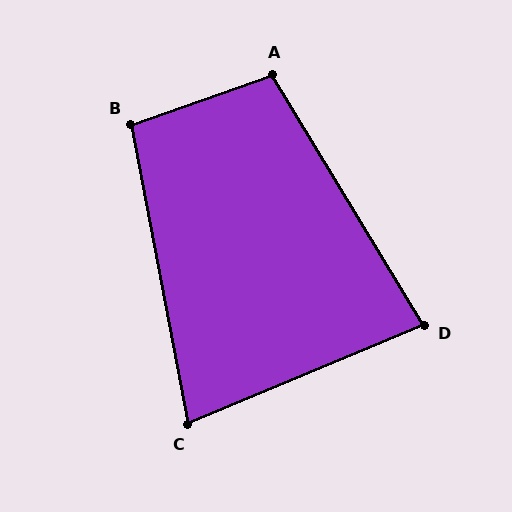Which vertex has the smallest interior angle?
C, at approximately 78 degrees.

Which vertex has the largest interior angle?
A, at approximately 102 degrees.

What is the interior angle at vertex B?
Approximately 99 degrees (obtuse).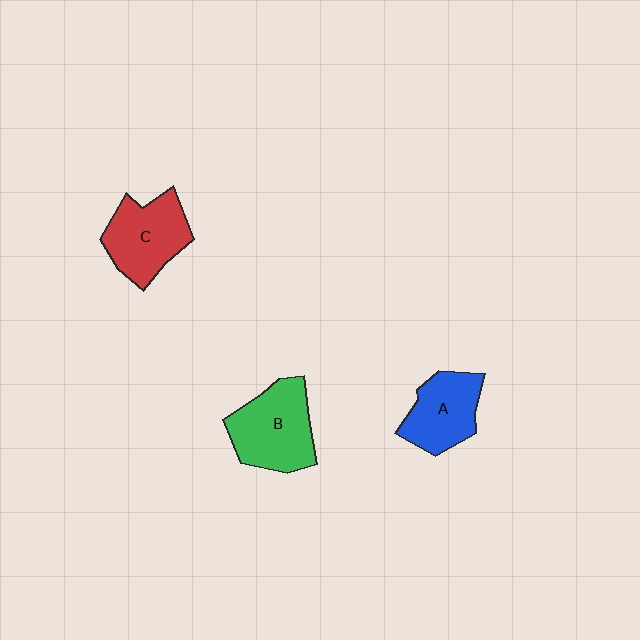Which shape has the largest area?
Shape B (green).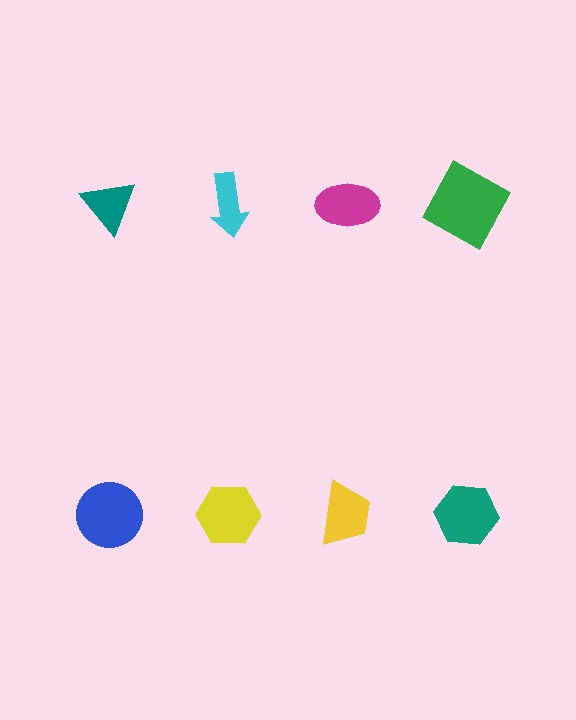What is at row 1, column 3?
A magenta ellipse.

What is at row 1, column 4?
A green square.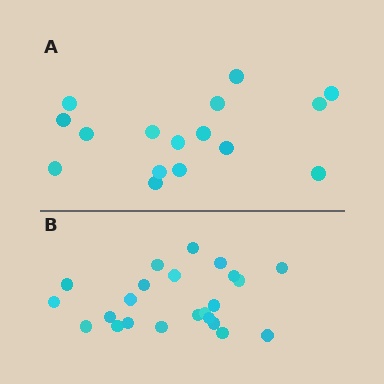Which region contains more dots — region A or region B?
Region B (the bottom region) has more dots.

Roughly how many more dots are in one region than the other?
Region B has roughly 8 or so more dots than region A.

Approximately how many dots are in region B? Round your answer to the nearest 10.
About 20 dots. (The exact count is 23, which rounds to 20.)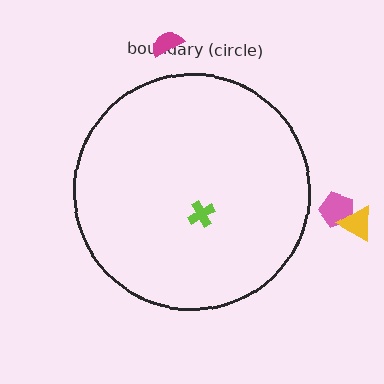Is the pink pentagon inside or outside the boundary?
Outside.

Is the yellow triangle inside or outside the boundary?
Outside.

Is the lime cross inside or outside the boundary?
Inside.